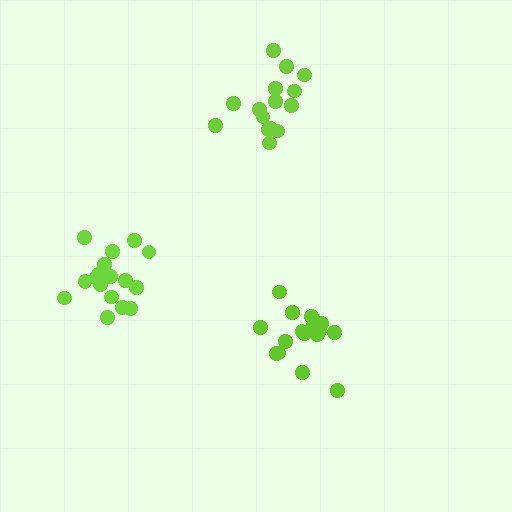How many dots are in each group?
Group 1: 15 dots, Group 2: 17 dots, Group 3: 18 dots (50 total).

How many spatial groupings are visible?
There are 3 spatial groupings.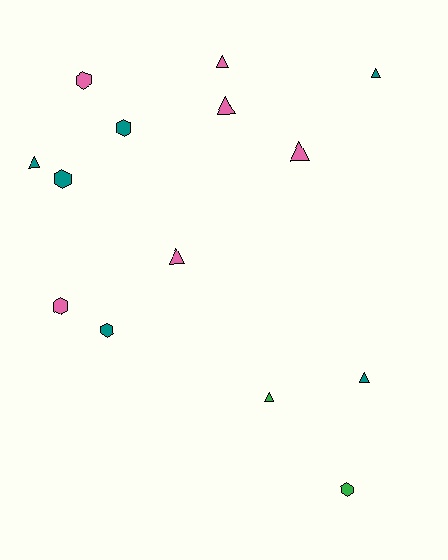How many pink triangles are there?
There are 4 pink triangles.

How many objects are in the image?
There are 14 objects.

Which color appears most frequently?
Pink, with 6 objects.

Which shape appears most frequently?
Triangle, with 8 objects.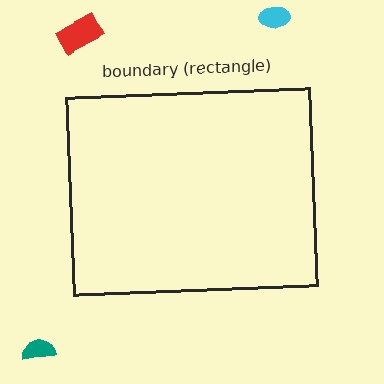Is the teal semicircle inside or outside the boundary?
Outside.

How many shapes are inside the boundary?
0 inside, 3 outside.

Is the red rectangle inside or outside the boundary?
Outside.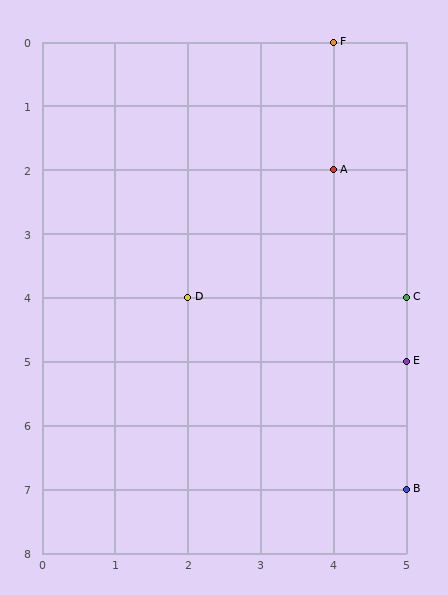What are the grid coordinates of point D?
Point D is at grid coordinates (2, 4).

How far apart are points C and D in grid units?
Points C and D are 3 columns apart.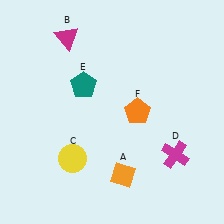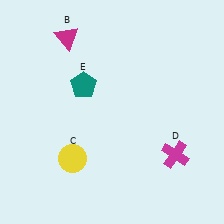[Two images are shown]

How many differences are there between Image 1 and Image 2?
There are 2 differences between the two images.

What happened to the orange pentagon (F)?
The orange pentagon (F) was removed in Image 2. It was in the top-right area of Image 1.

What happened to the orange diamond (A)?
The orange diamond (A) was removed in Image 2. It was in the bottom-right area of Image 1.